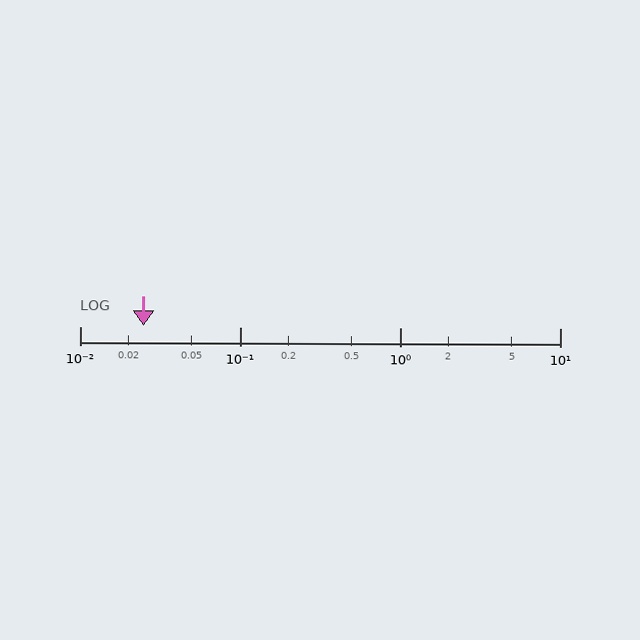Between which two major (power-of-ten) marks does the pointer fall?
The pointer is between 0.01 and 0.1.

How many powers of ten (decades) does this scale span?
The scale spans 3 decades, from 0.01 to 10.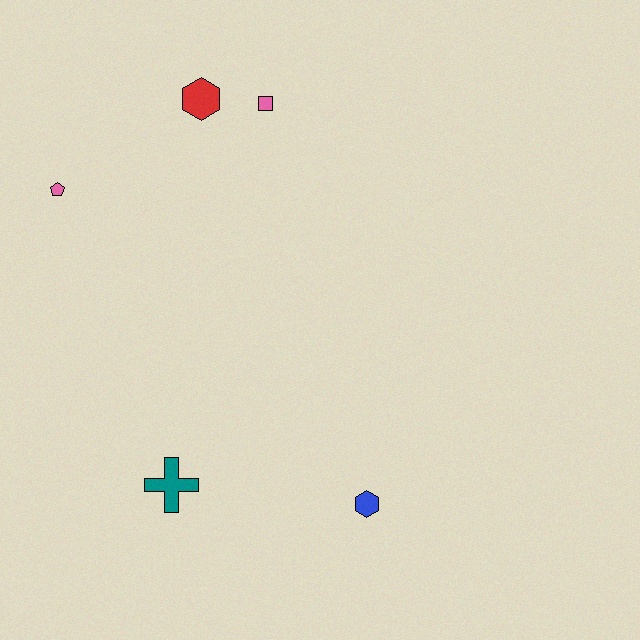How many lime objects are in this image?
There are no lime objects.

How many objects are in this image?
There are 5 objects.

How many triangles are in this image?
There are no triangles.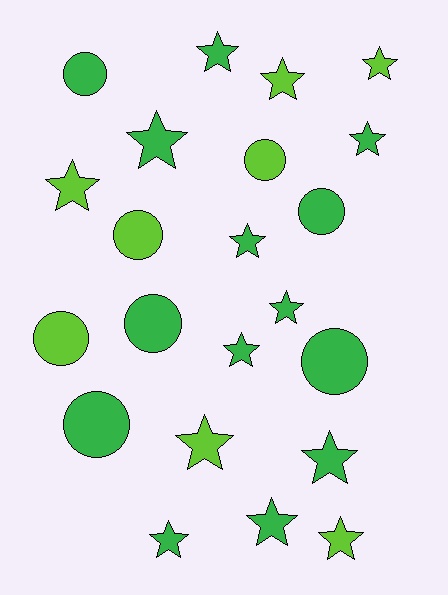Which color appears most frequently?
Green, with 14 objects.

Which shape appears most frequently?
Star, with 14 objects.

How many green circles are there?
There are 5 green circles.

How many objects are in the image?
There are 22 objects.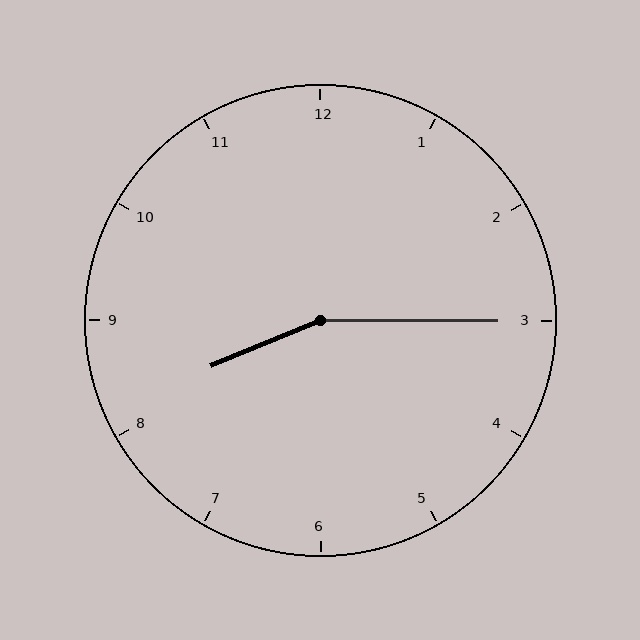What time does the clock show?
8:15.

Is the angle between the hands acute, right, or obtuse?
It is obtuse.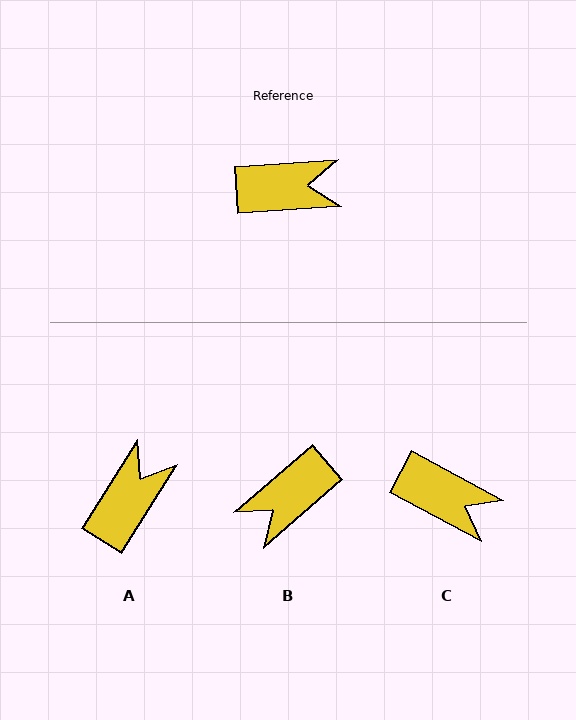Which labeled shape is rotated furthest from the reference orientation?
B, about 142 degrees away.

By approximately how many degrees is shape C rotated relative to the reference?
Approximately 32 degrees clockwise.